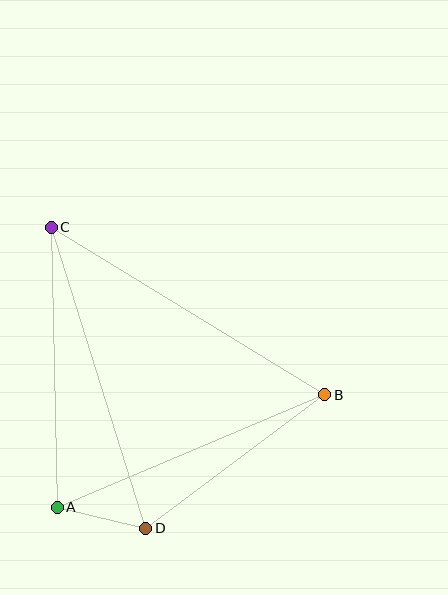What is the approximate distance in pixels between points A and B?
The distance between A and B is approximately 290 pixels.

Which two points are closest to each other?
Points A and D are closest to each other.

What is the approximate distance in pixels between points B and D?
The distance between B and D is approximately 223 pixels.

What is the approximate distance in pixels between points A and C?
The distance between A and C is approximately 280 pixels.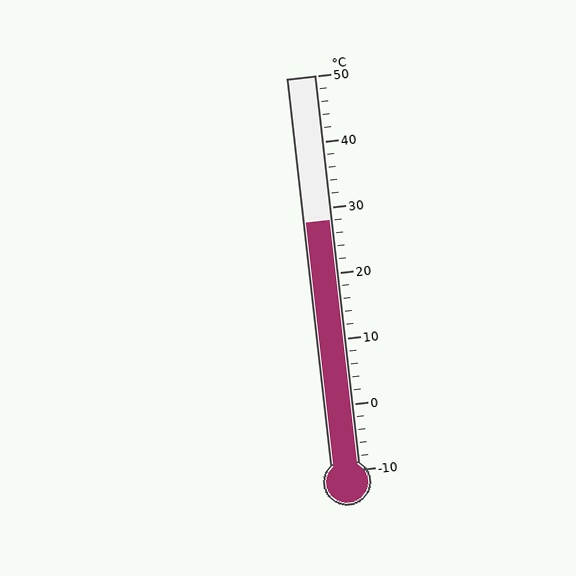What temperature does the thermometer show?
The thermometer shows approximately 28°C.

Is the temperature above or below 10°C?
The temperature is above 10°C.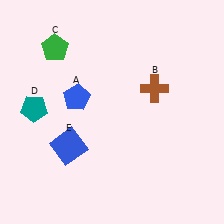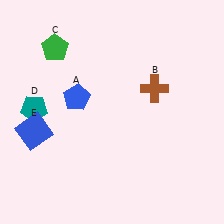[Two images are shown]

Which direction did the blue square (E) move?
The blue square (E) moved left.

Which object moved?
The blue square (E) moved left.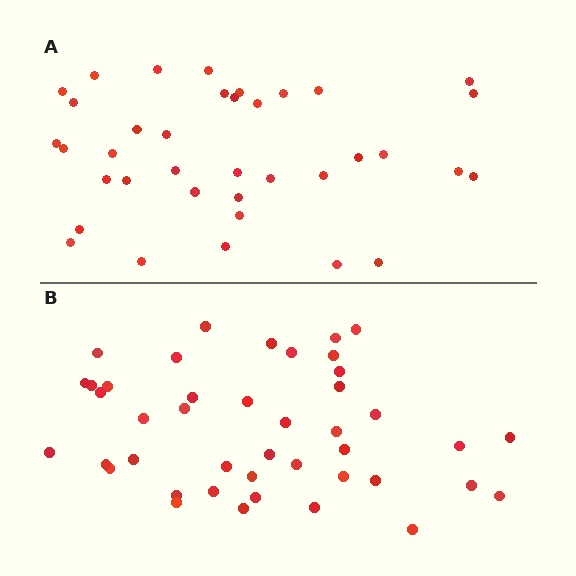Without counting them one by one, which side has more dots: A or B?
Region B (the bottom region) has more dots.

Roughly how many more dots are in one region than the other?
Region B has about 6 more dots than region A.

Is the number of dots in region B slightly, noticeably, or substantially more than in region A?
Region B has only slightly more — the two regions are fairly close. The ratio is roughly 1.2 to 1.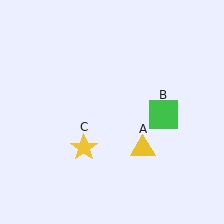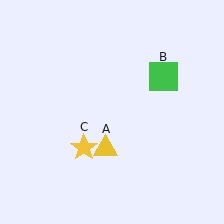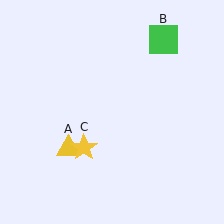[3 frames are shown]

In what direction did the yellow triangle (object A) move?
The yellow triangle (object A) moved left.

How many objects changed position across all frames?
2 objects changed position: yellow triangle (object A), green square (object B).